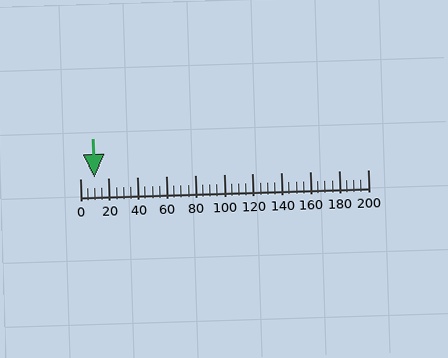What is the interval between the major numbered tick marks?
The major tick marks are spaced 20 units apart.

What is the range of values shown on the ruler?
The ruler shows values from 0 to 200.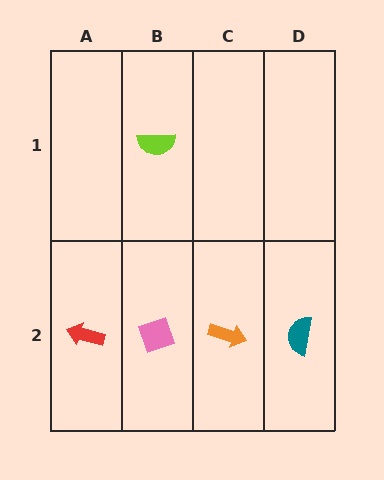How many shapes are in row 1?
1 shape.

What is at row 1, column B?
A lime semicircle.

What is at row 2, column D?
A teal semicircle.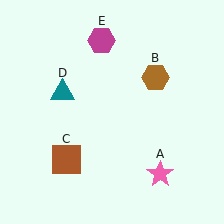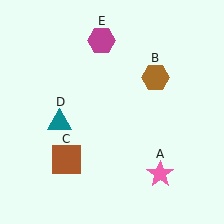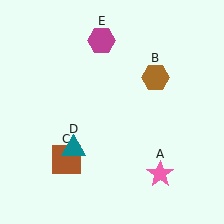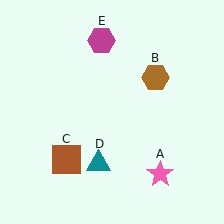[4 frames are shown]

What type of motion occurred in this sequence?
The teal triangle (object D) rotated counterclockwise around the center of the scene.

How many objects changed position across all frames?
1 object changed position: teal triangle (object D).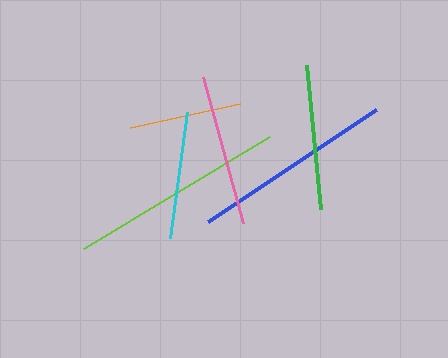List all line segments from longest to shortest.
From longest to shortest: lime, blue, pink, green, cyan, orange.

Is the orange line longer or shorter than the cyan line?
The cyan line is longer than the orange line.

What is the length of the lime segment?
The lime segment is approximately 218 pixels long.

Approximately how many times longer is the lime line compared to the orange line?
The lime line is approximately 1.9 times the length of the orange line.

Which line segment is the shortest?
The orange line is the shortest at approximately 113 pixels.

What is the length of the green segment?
The green segment is approximately 145 pixels long.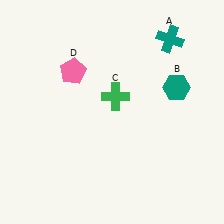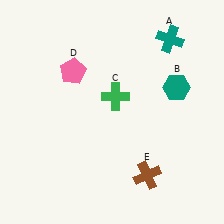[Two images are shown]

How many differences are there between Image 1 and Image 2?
There is 1 difference between the two images.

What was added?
A brown cross (E) was added in Image 2.